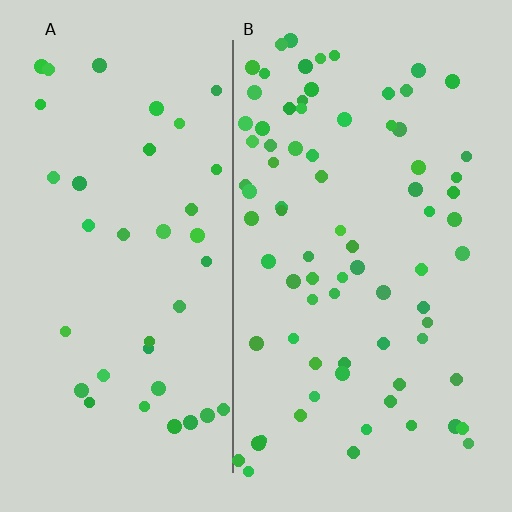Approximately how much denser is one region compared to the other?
Approximately 2.0× — region B over region A.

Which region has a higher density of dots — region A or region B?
B (the right).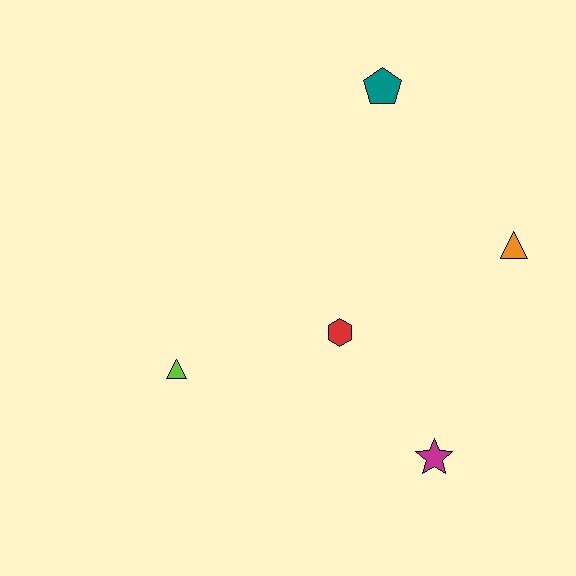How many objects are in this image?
There are 5 objects.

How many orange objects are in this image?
There is 1 orange object.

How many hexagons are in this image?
There is 1 hexagon.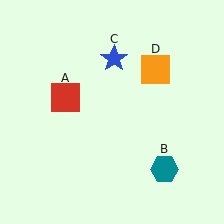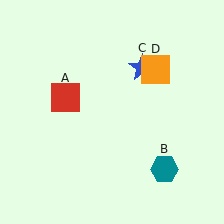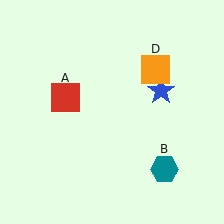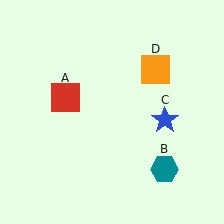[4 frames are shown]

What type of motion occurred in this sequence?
The blue star (object C) rotated clockwise around the center of the scene.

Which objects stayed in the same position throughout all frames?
Red square (object A) and teal hexagon (object B) and orange square (object D) remained stationary.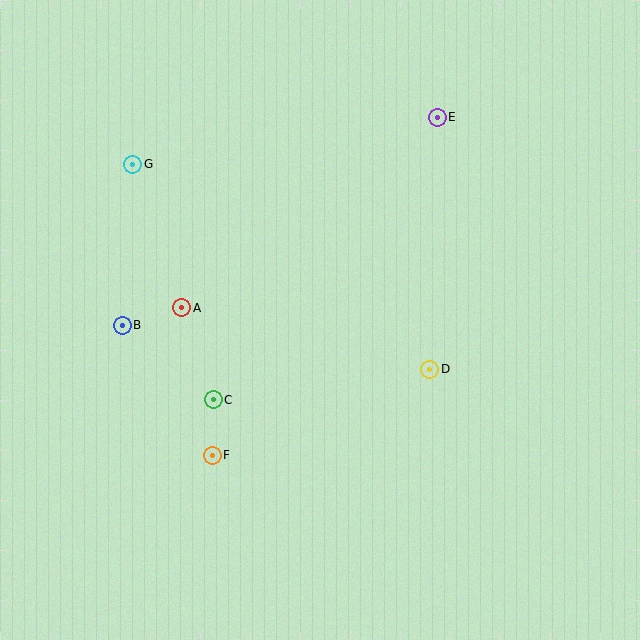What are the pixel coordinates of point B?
Point B is at (122, 325).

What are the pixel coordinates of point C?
Point C is at (213, 400).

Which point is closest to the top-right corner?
Point E is closest to the top-right corner.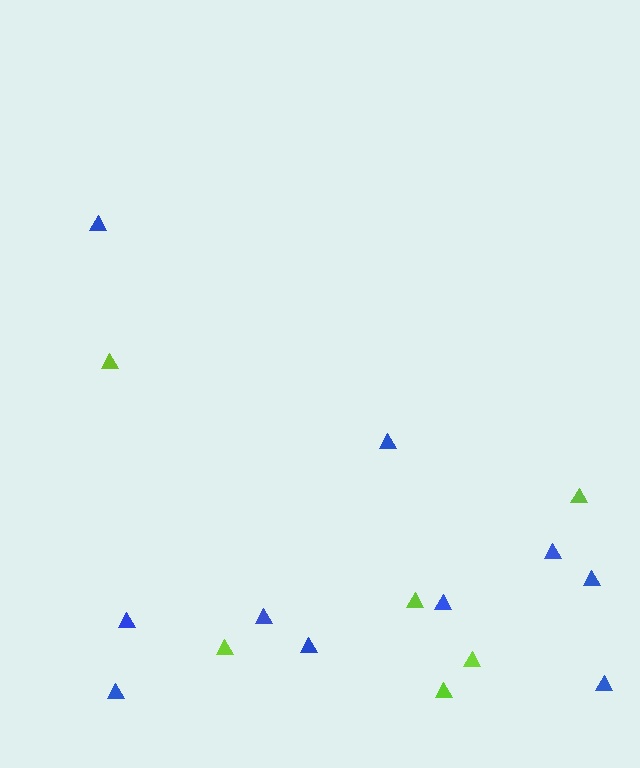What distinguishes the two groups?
There are 2 groups: one group of blue triangles (10) and one group of lime triangles (6).